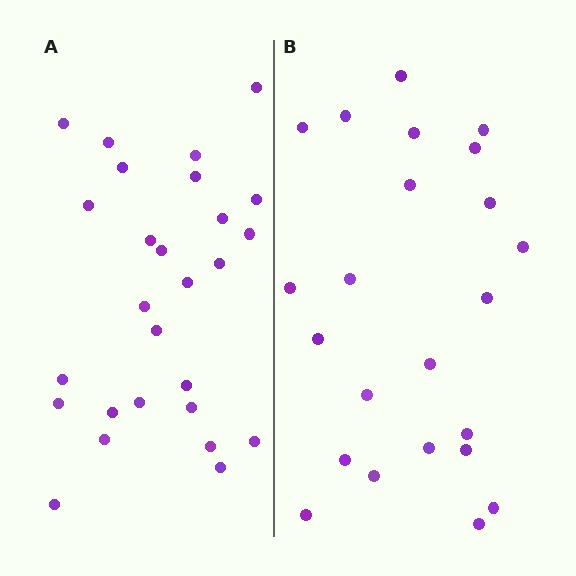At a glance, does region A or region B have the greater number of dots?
Region A (the left region) has more dots.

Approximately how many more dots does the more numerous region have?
Region A has about 4 more dots than region B.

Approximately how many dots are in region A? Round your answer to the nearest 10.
About 30 dots. (The exact count is 27, which rounds to 30.)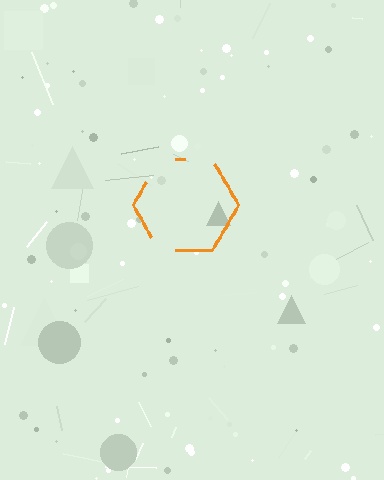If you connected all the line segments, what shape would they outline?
They would outline a hexagon.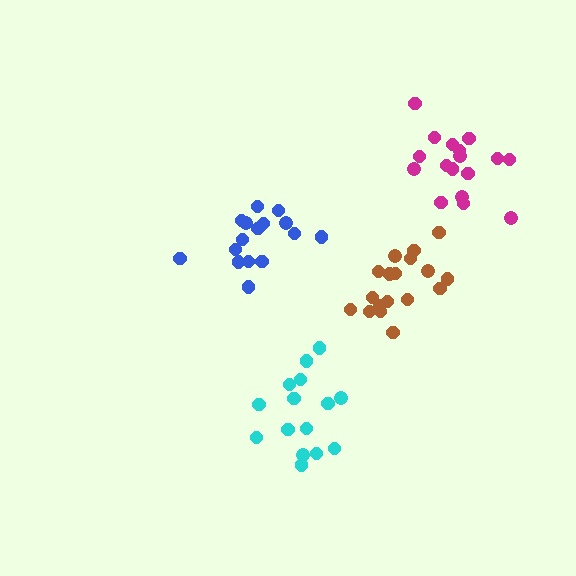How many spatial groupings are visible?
There are 4 spatial groupings.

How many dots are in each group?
Group 1: 18 dots, Group 2: 16 dots, Group 3: 17 dots, Group 4: 15 dots (66 total).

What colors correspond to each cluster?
The clusters are colored: brown, blue, magenta, cyan.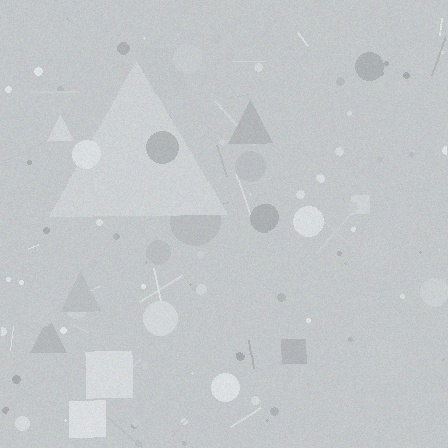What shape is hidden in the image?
A triangle is hidden in the image.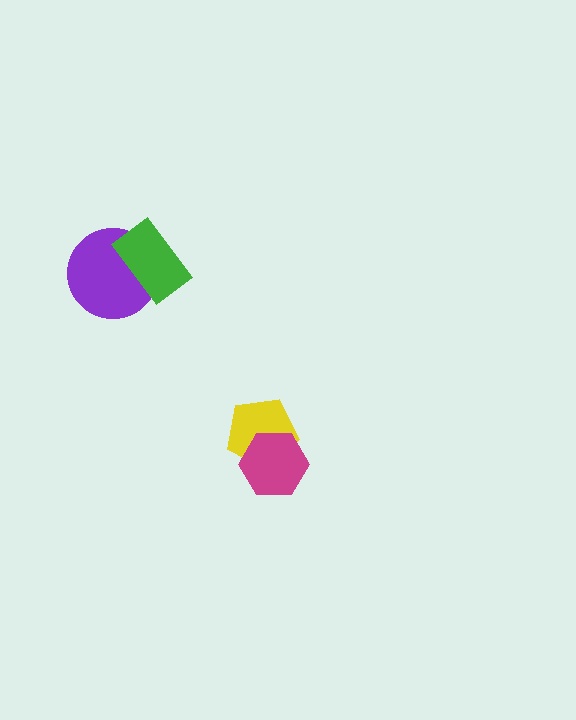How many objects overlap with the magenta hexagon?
1 object overlaps with the magenta hexagon.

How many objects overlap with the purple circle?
1 object overlaps with the purple circle.